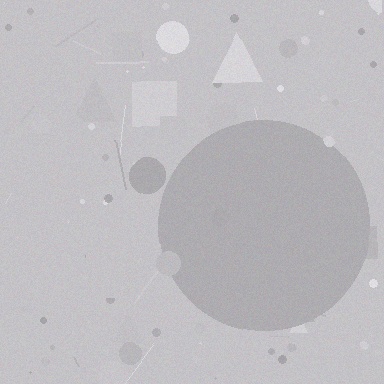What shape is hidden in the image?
A circle is hidden in the image.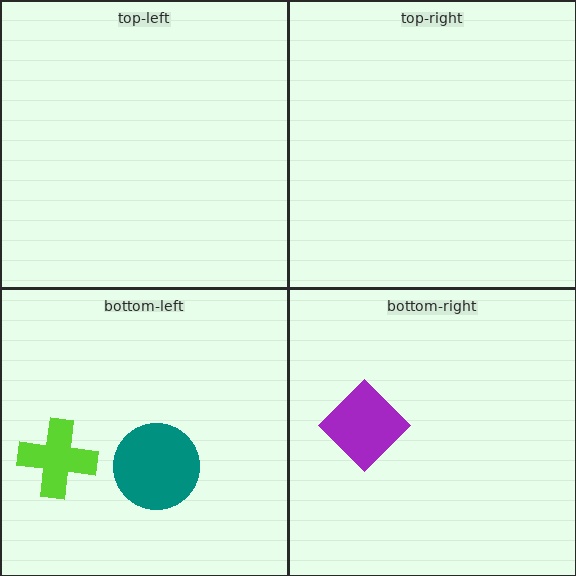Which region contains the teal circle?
The bottom-left region.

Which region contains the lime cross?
The bottom-left region.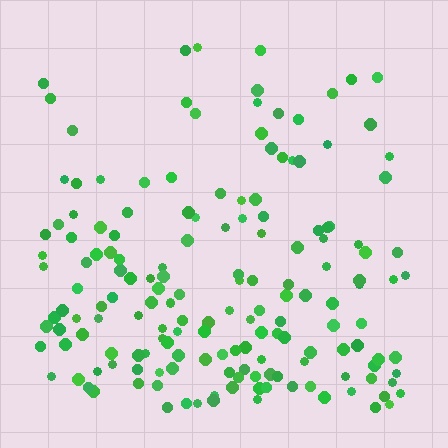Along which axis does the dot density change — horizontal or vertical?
Vertical.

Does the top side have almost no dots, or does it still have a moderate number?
Still a moderate number, just noticeably fewer than the bottom.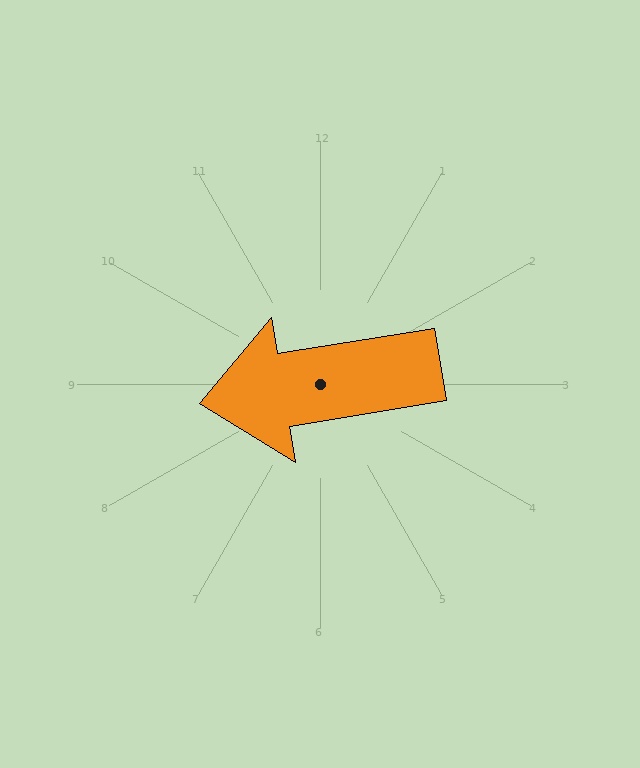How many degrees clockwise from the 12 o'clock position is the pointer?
Approximately 261 degrees.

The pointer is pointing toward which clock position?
Roughly 9 o'clock.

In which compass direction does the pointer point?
West.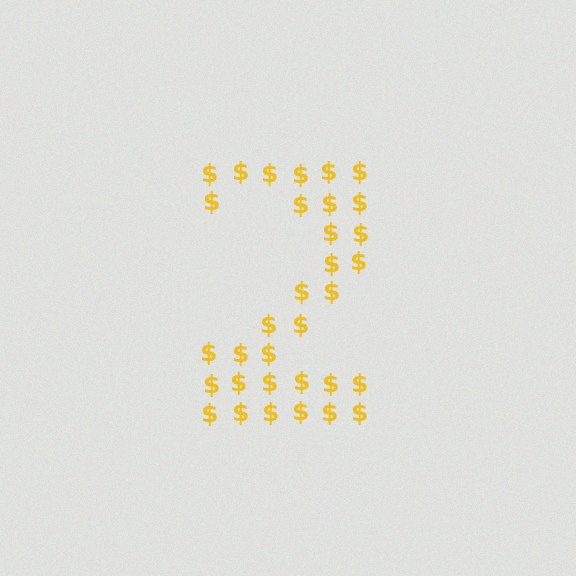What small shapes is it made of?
It is made of small dollar signs.